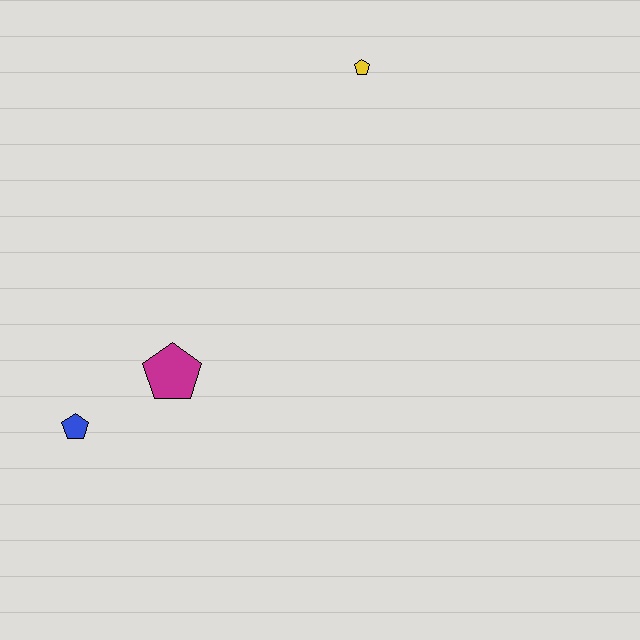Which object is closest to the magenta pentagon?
The blue pentagon is closest to the magenta pentagon.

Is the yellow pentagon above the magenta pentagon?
Yes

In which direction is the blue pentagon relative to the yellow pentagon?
The blue pentagon is below the yellow pentagon.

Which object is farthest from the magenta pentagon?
The yellow pentagon is farthest from the magenta pentagon.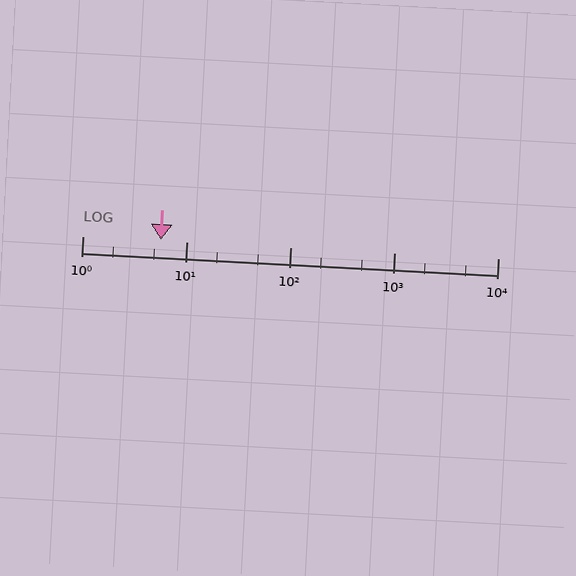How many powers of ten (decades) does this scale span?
The scale spans 4 decades, from 1 to 10000.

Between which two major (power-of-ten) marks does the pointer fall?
The pointer is between 1 and 10.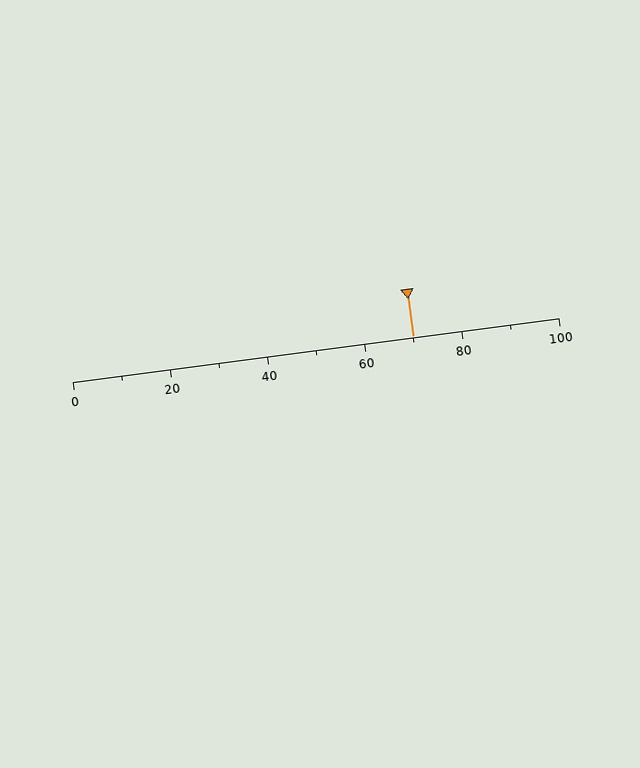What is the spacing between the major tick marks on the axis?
The major ticks are spaced 20 apart.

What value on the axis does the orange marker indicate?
The marker indicates approximately 70.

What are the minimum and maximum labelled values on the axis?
The axis runs from 0 to 100.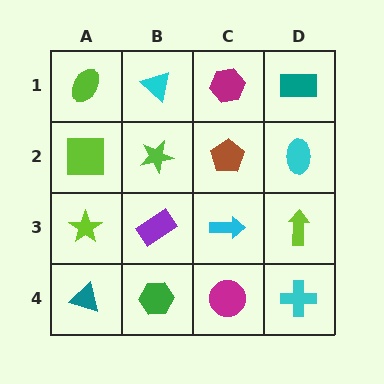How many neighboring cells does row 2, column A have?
3.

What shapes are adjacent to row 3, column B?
A lime star (row 2, column B), a green hexagon (row 4, column B), a lime star (row 3, column A), a cyan arrow (row 3, column C).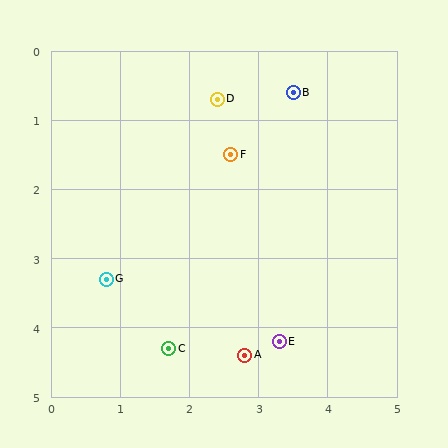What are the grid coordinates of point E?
Point E is at approximately (3.3, 4.2).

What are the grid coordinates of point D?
Point D is at approximately (2.4, 0.7).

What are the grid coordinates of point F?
Point F is at approximately (2.6, 1.5).